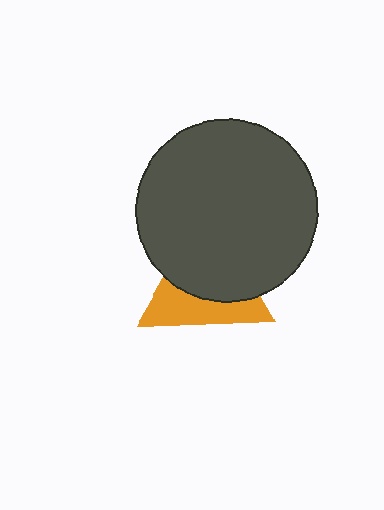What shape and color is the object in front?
The object in front is a dark gray circle.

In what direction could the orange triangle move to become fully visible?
The orange triangle could move down. That would shift it out from behind the dark gray circle entirely.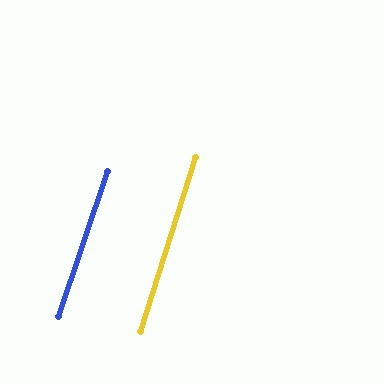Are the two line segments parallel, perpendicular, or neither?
Parallel — their directions differ by only 0.7°.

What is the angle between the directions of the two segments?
Approximately 1 degree.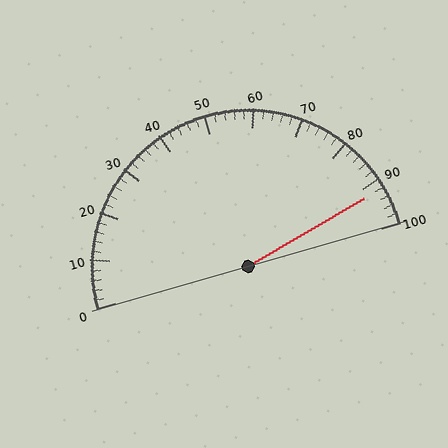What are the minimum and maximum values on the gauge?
The gauge ranges from 0 to 100.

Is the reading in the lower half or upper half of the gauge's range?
The reading is in the upper half of the range (0 to 100).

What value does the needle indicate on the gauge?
The needle indicates approximately 92.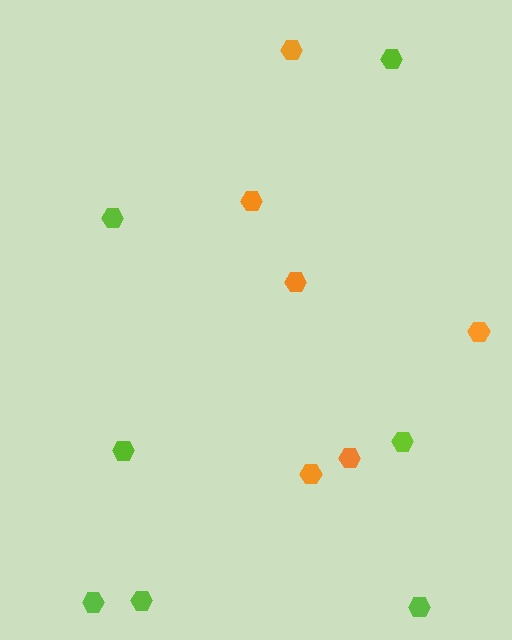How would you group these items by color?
There are 2 groups: one group of lime hexagons (7) and one group of orange hexagons (6).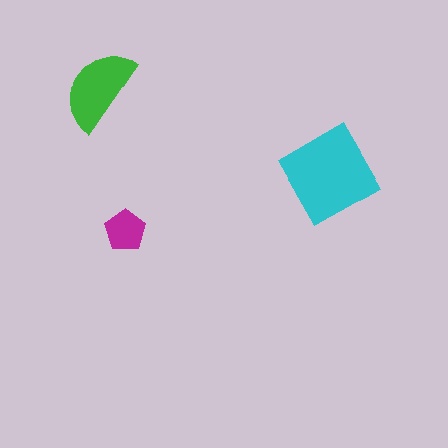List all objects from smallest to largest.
The magenta pentagon, the green semicircle, the cyan diamond.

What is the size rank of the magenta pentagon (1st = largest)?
3rd.